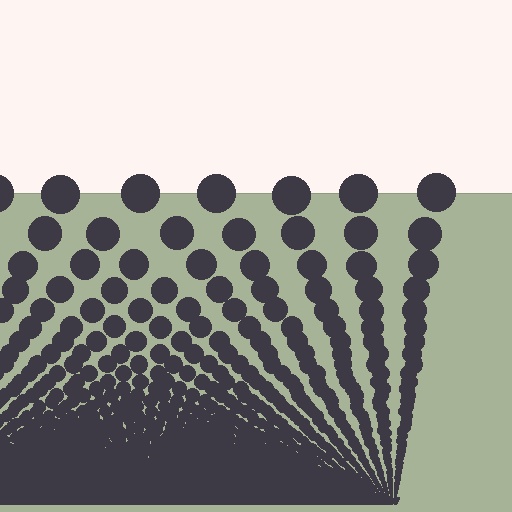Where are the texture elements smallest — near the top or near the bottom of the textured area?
Near the bottom.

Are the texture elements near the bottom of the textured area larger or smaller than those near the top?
Smaller. The gradient is inverted — elements near the bottom are smaller and denser.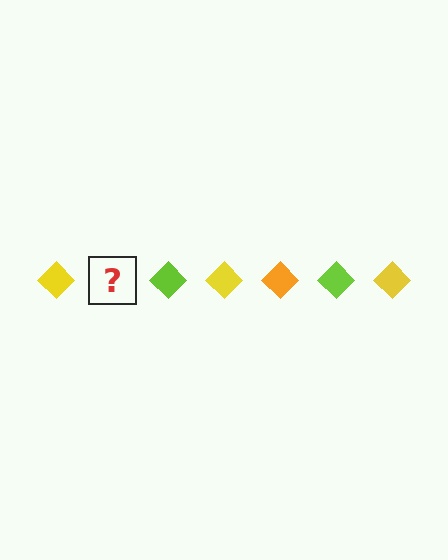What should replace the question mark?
The question mark should be replaced with an orange diamond.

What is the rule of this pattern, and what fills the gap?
The rule is that the pattern cycles through yellow, orange, lime diamonds. The gap should be filled with an orange diamond.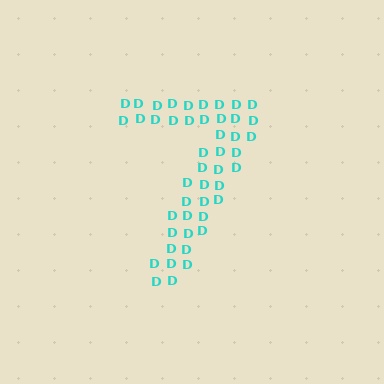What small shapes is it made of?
It is made of small letter D's.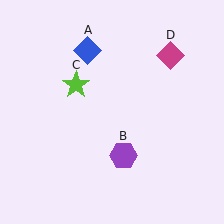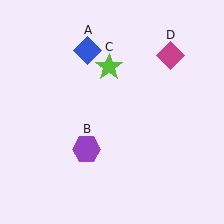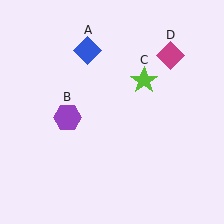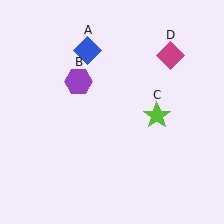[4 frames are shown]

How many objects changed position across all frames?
2 objects changed position: purple hexagon (object B), lime star (object C).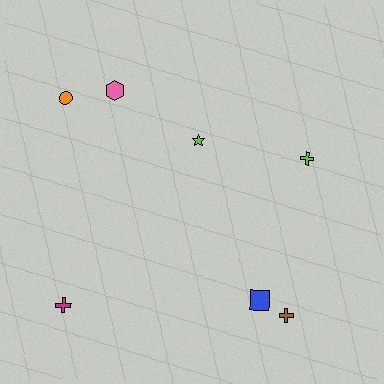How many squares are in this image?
There is 1 square.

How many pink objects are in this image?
There is 1 pink object.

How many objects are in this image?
There are 7 objects.